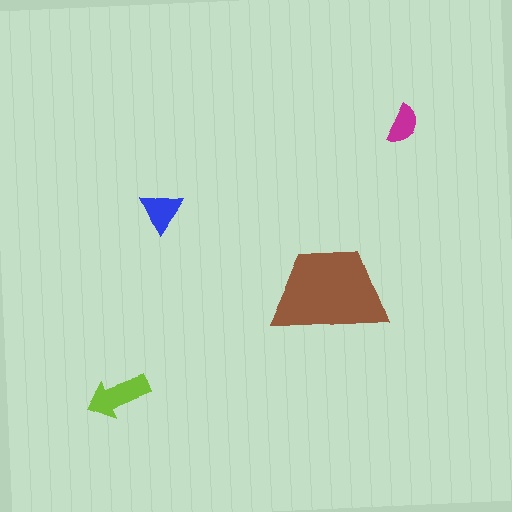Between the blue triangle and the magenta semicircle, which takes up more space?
The blue triangle.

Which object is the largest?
The brown trapezoid.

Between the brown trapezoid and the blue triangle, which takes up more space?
The brown trapezoid.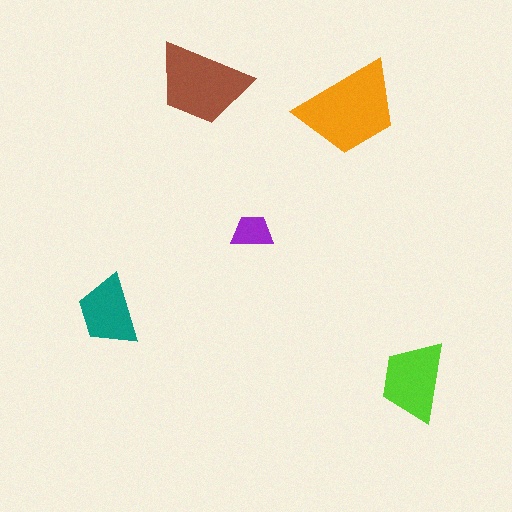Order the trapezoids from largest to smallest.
the orange one, the brown one, the lime one, the teal one, the purple one.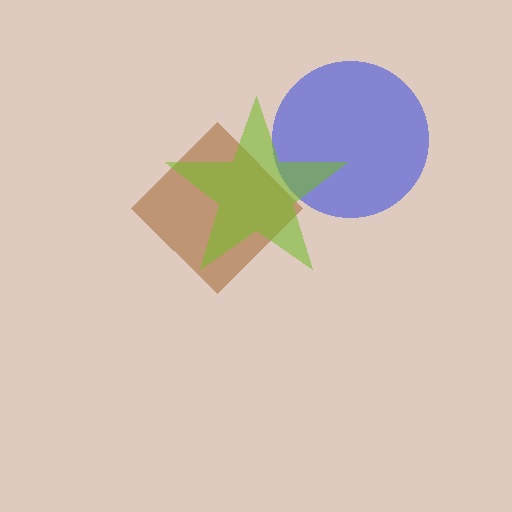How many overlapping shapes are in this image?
There are 3 overlapping shapes in the image.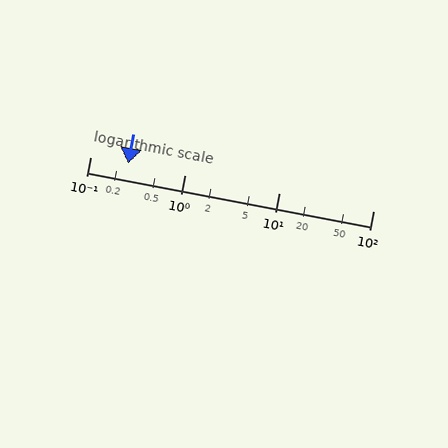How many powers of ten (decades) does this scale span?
The scale spans 3 decades, from 0.1 to 100.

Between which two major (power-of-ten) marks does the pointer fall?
The pointer is between 0.1 and 1.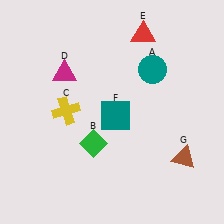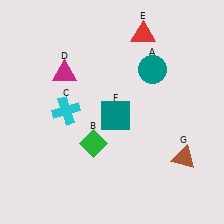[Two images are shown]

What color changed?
The cross (C) changed from yellow in Image 1 to cyan in Image 2.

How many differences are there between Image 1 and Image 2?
There is 1 difference between the two images.